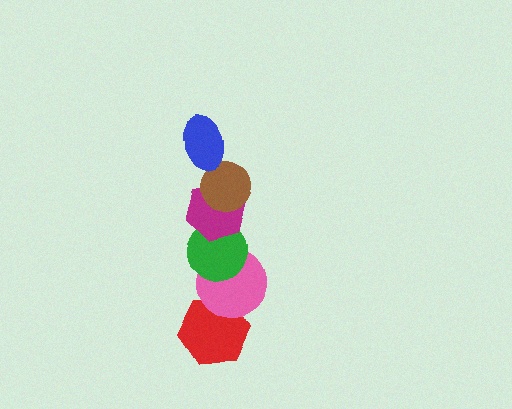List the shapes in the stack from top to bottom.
From top to bottom: the blue ellipse, the brown circle, the magenta hexagon, the green circle, the pink circle, the red hexagon.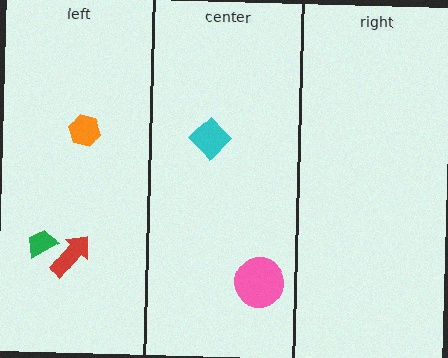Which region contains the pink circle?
The center region.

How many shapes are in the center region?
2.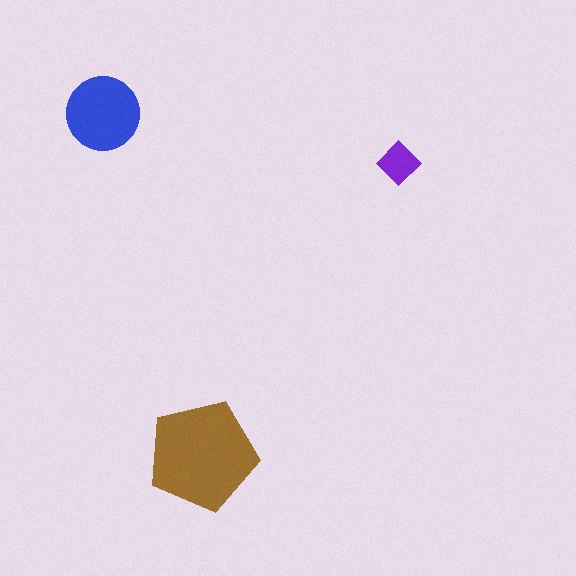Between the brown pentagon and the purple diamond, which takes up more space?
The brown pentagon.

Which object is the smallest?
The purple diamond.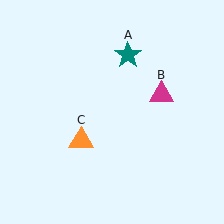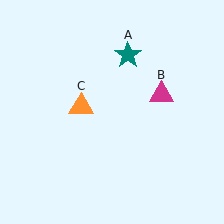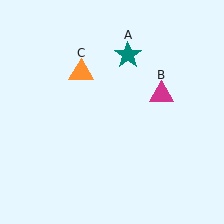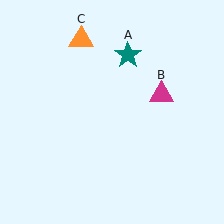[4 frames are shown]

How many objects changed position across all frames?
1 object changed position: orange triangle (object C).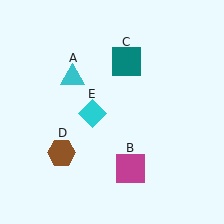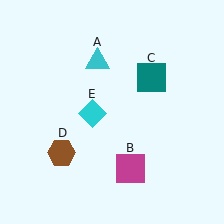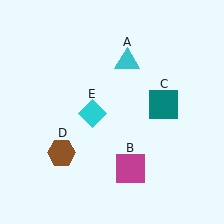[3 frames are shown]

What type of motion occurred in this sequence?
The cyan triangle (object A), teal square (object C) rotated clockwise around the center of the scene.